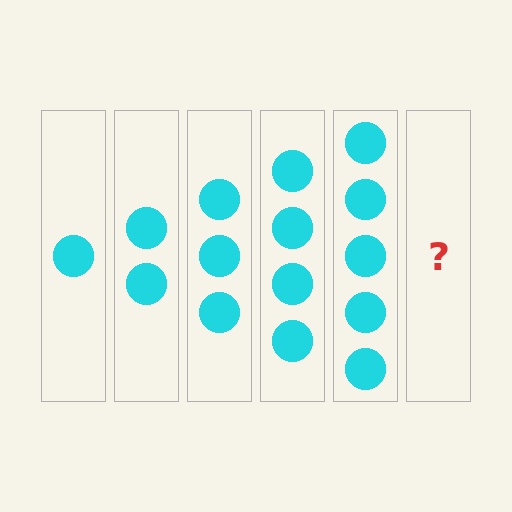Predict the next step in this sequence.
The next step is 6 circles.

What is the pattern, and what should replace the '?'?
The pattern is that each step adds one more circle. The '?' should be 6 circles.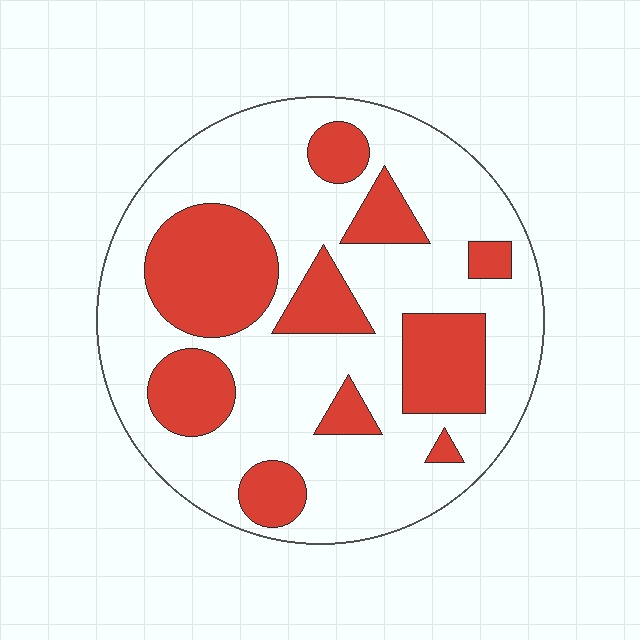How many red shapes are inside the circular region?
10.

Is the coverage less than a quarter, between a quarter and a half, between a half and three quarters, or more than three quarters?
Between a quarter and a half.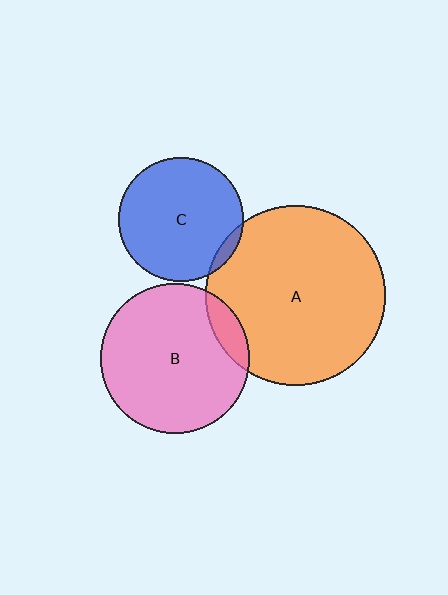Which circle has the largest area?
Circle A (orange).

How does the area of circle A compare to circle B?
Approximately 1.4 times.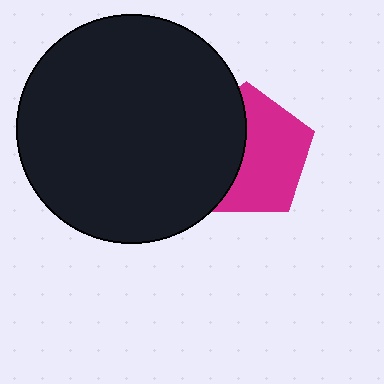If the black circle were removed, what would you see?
You would see the complete magenta pentagon.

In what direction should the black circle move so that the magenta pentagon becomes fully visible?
The black circle should move left. That is the shortest direction to clear the overlap and leave the magenta pentagon fully visible.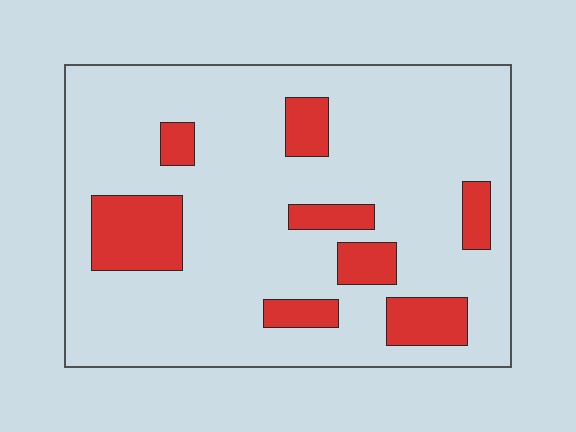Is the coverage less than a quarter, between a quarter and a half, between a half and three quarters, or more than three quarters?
Less than a quarter.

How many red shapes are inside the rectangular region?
8.